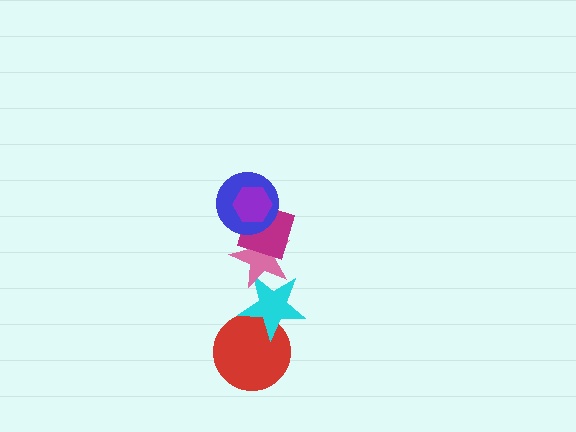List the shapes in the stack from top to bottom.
From top to bottom: the purple hexagon, the blue circle, the magenta diamond, the pink star, the cyan star, the red circle.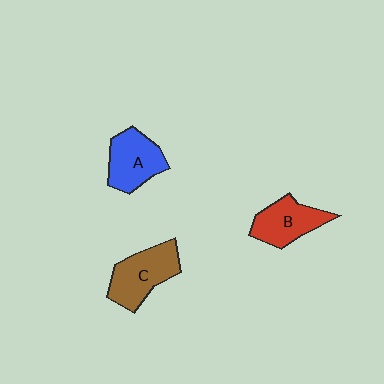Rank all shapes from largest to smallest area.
From largest to smallest: C (brown), A (blue), B (red).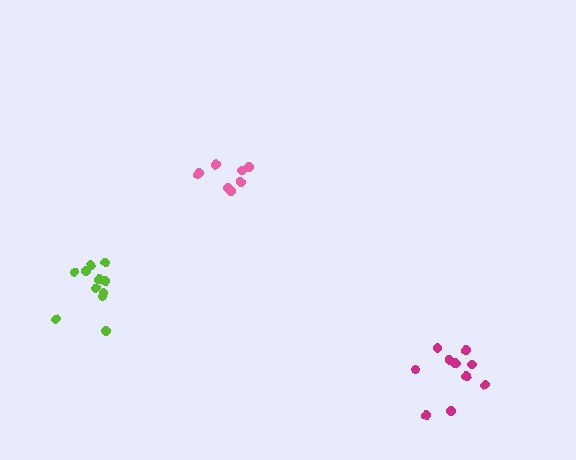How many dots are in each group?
Group 1: 11 dots, Group 2: 8 dots, Group 3: 11 dots (30 total).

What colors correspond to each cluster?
The clusters are colored: lime, pink, magenta.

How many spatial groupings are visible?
There are 3 spatial groupings.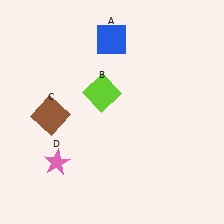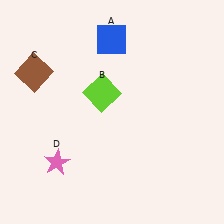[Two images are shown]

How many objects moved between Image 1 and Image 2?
1 object moved between the two images.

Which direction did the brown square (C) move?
The brown square (C) moved up.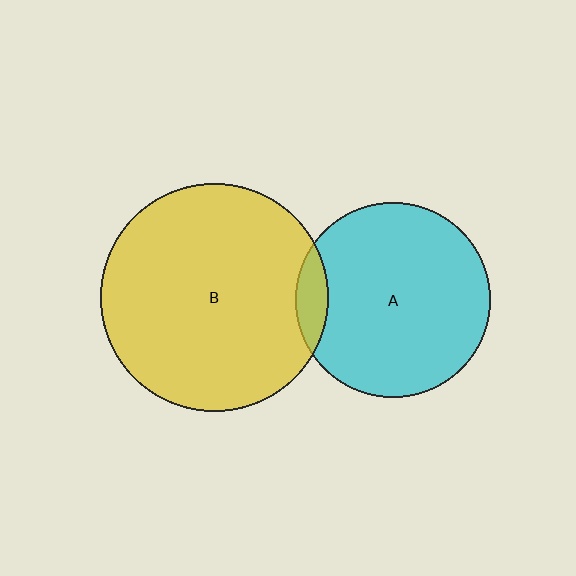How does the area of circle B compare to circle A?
Approximately 1.4 times.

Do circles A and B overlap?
Yes.